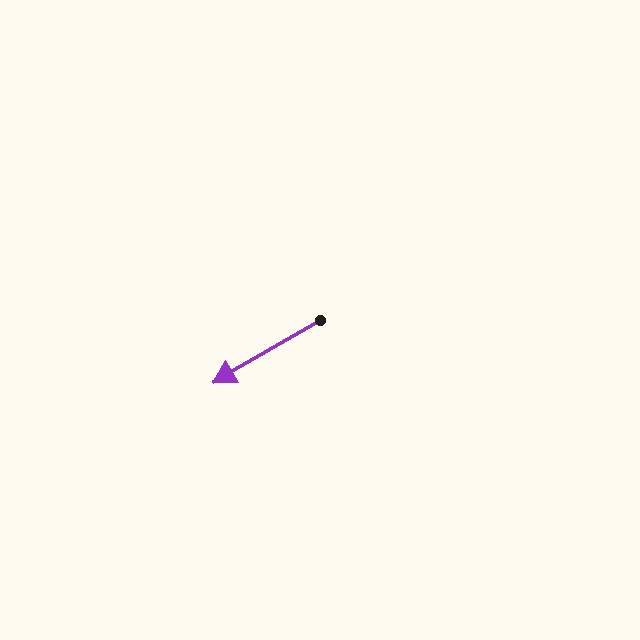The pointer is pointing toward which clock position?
Roughly 8 o'clock.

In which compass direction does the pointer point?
Southwest.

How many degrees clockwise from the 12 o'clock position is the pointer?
Approximately 240 degrees.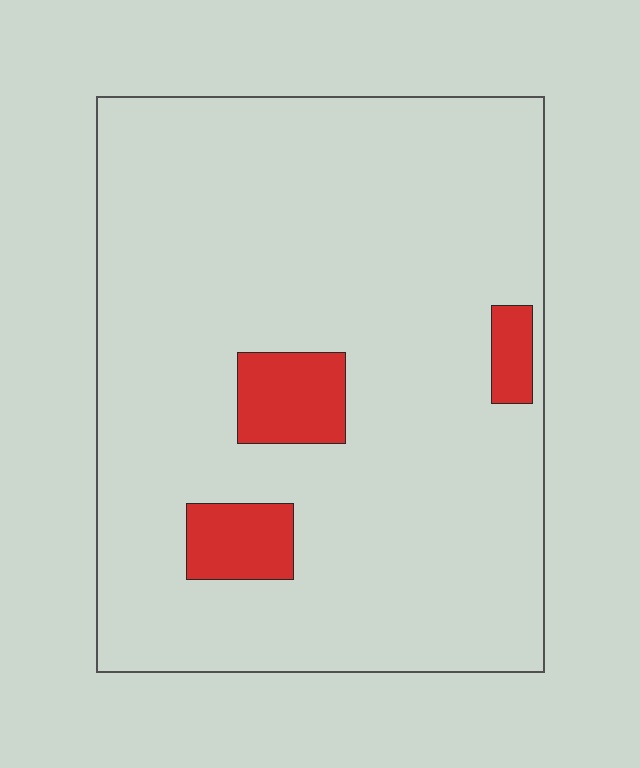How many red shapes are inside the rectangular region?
3.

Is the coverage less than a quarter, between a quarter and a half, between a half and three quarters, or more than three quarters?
Less than a quarter.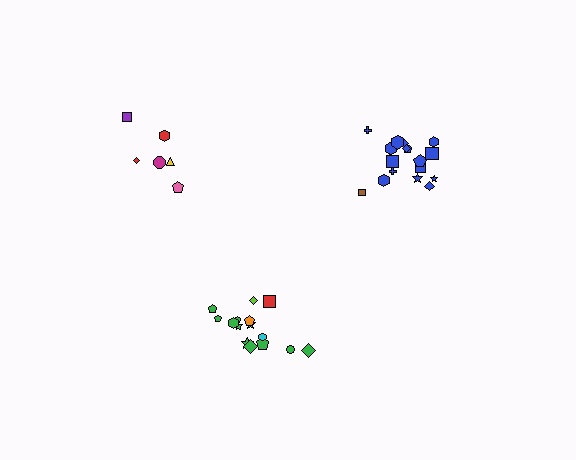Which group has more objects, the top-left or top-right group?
The top-right group.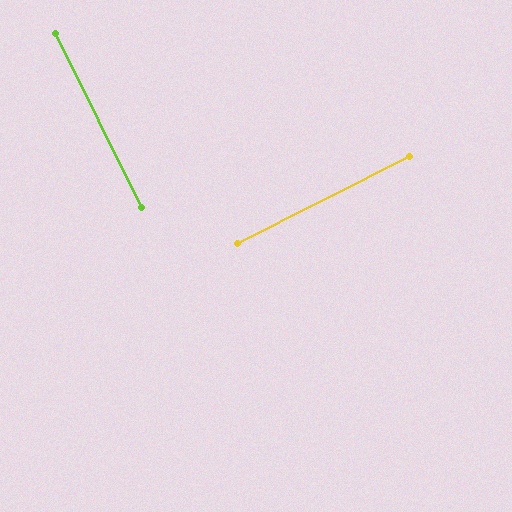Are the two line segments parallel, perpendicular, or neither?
Perpendicular — they meet at approximately 90°.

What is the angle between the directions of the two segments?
Approximately 90 degrees.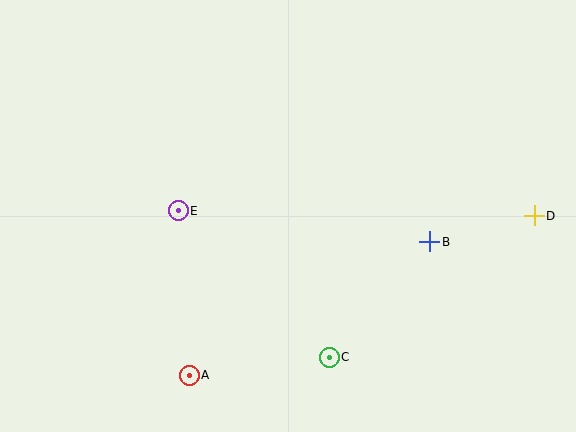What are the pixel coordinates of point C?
Point C is at (329, 357).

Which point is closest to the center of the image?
Point E at (178, 211) is closest to the center.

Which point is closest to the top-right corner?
Point D is closest to the top-right corner.